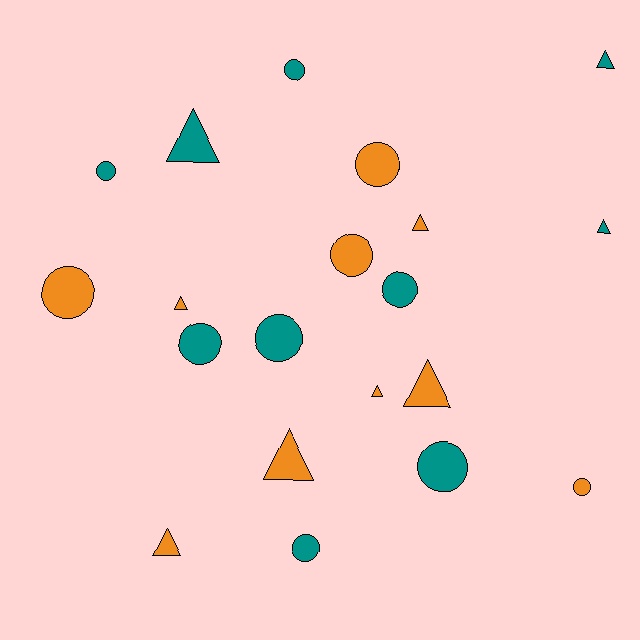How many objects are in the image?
There are 20 objects.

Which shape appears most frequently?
Circle, with 11 objects.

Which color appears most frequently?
Orange, with 10 objects.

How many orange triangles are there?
There are 6 orange triangles.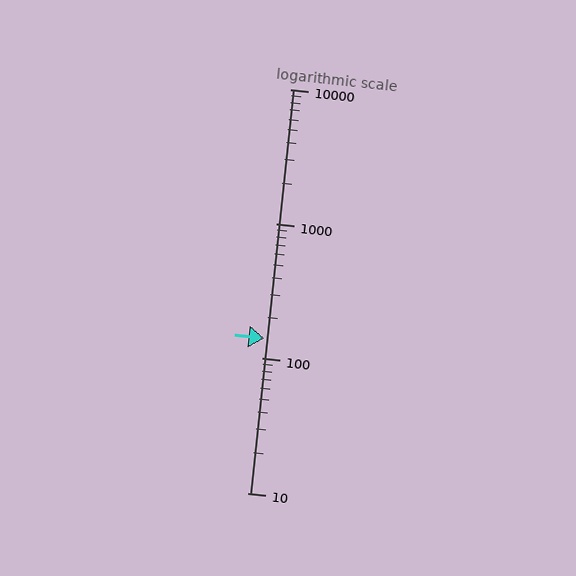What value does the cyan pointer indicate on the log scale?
The pointer indicates approximately 140.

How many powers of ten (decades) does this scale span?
The scale spans 3 decades, from 10 to 10000.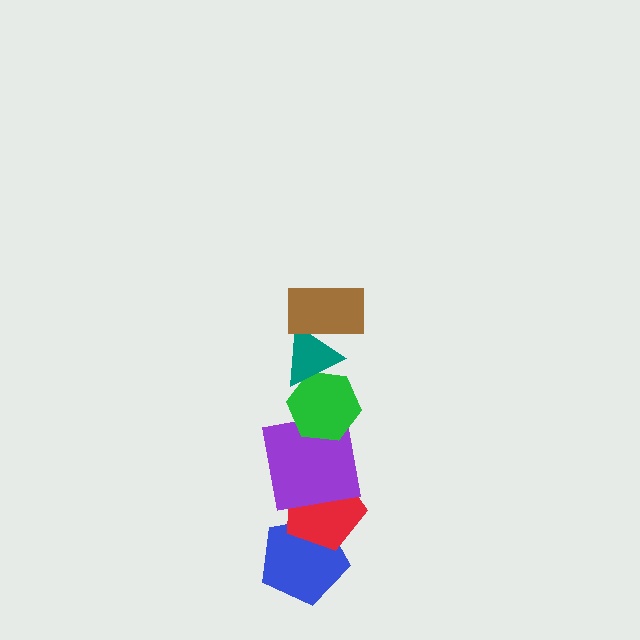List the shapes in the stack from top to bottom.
From top to bottom: the brown rectangle, the teal triangle, the green hexagon, the purple square, the red pentagon, the blue pentagon.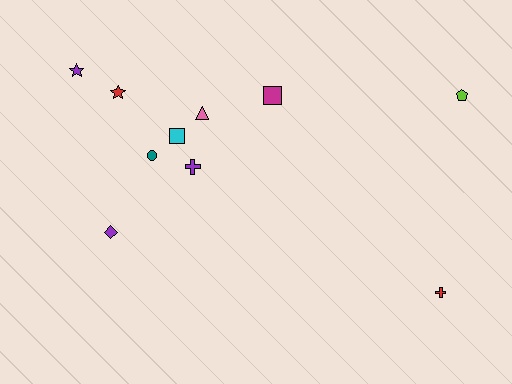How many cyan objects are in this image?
There is 1 cyan object.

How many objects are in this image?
There are 10 objects.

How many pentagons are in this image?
There is 1 pentagon.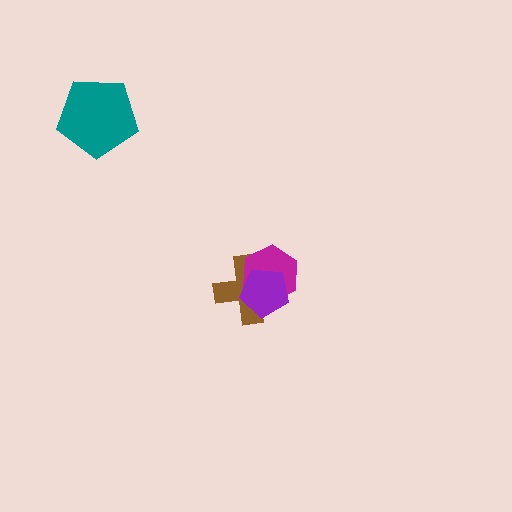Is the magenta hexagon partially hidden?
Yes, it is partially covered by another shape.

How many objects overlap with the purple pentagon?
2 objects overlap with the purple pentagon.